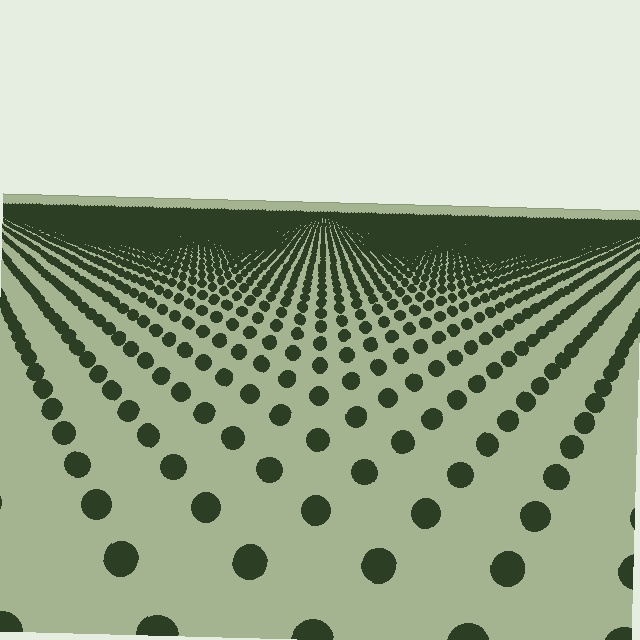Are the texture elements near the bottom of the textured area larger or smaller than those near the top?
Larger. Near the bottom, elements are closer to the viewer and appear at a bigger on-screen size.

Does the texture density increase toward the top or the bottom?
Density increases toward the top.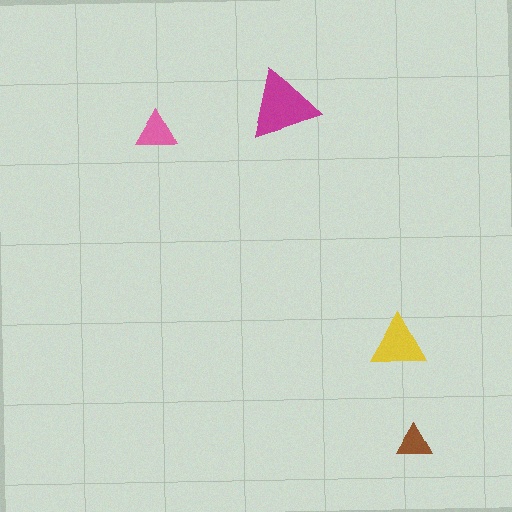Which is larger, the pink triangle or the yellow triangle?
The yellow one.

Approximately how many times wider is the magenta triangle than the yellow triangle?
About 1.5 times wider.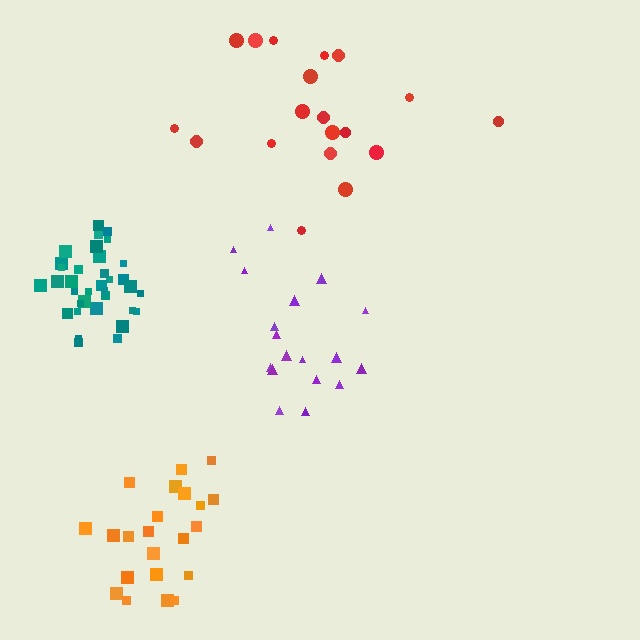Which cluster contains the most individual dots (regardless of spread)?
Teal (35).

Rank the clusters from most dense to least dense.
teal, orange, purple, red.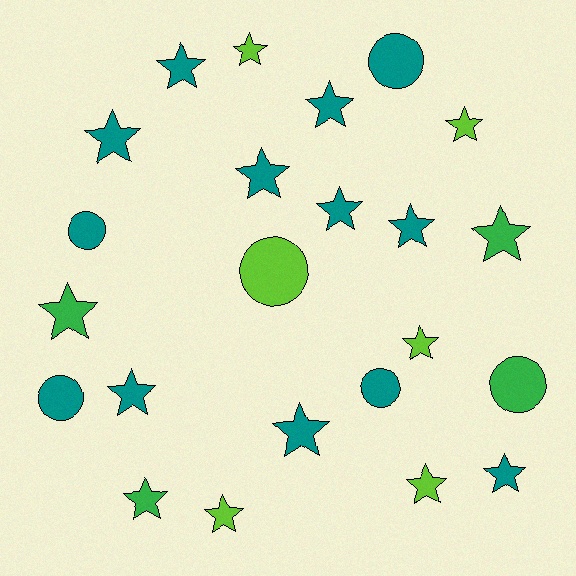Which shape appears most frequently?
Star, with 17 objects.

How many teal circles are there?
There are 4 teal circles.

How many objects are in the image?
There are 23 objects.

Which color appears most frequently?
Teal, with 13 objects.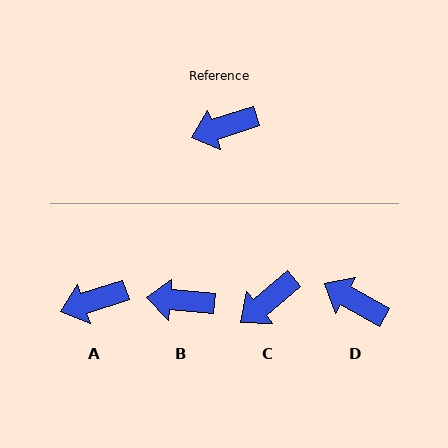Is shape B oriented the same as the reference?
No, it is off by about 23 degrees.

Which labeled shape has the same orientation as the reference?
A.